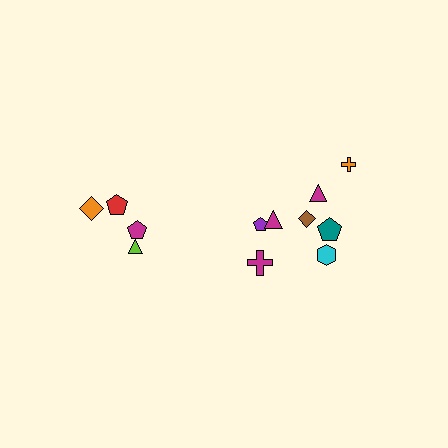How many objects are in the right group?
There are 8 objects.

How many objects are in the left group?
There are 4 objects.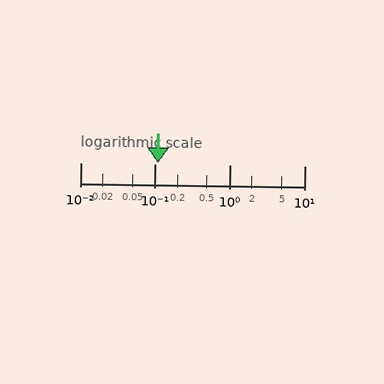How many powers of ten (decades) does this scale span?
The scale spans 3 decades, from 0.01 to 10.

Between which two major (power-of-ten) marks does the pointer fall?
The pointer is between 0.1 and 1.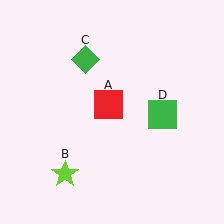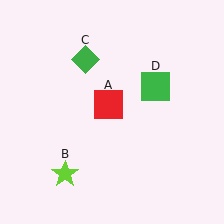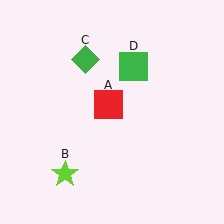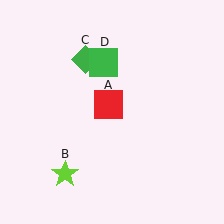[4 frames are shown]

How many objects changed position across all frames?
1 object changed position: green square (object D).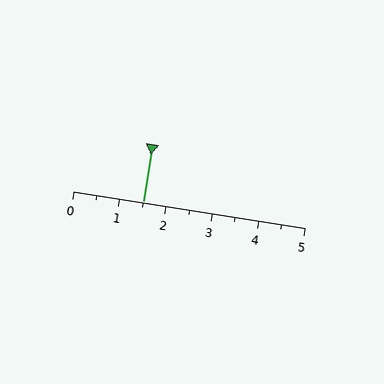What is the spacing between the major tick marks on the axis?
The major ticks are spaced 1 apart.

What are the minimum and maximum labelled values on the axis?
The axis runs from 0 to 5.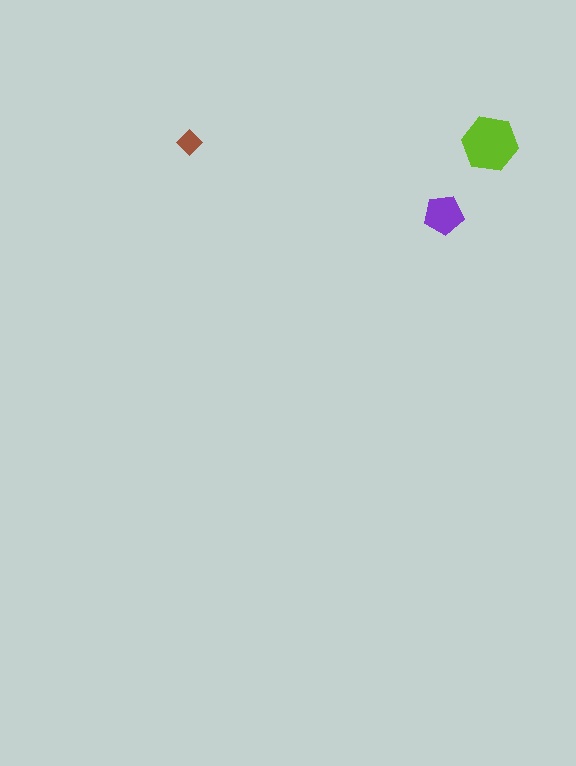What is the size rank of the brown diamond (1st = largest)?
3rd.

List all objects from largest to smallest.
The lime hexagon, the purple pentagon, the brown diamond.